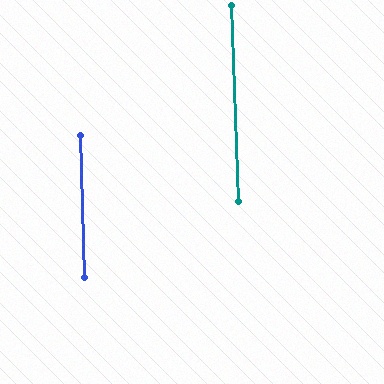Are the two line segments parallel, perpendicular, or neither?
Parallel — their directions differ by only 0.7°.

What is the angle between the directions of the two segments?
Approximately 1 degree.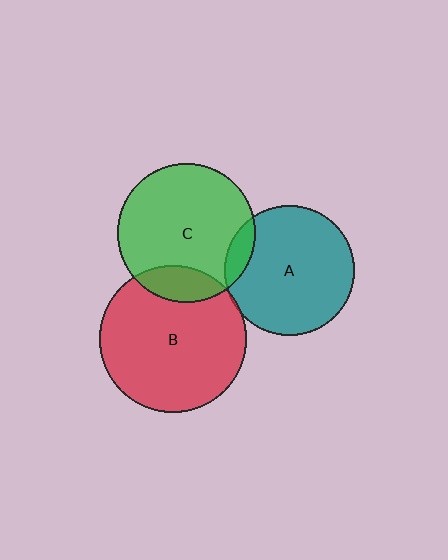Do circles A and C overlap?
Yes.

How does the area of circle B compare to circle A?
Approximately 1.3 times.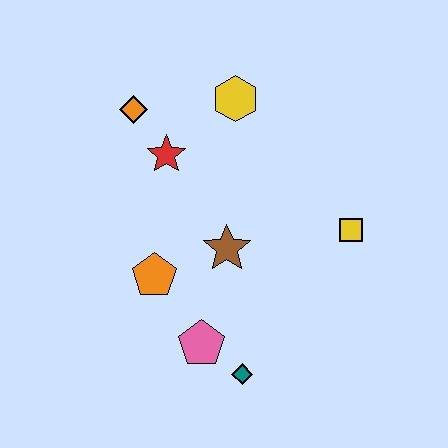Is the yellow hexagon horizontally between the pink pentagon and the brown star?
No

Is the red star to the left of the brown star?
Yes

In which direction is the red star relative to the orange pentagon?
The red star is above the orange pentagon.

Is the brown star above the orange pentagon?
Yes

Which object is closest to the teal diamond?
The pink pentagon is closest to the teal diamond.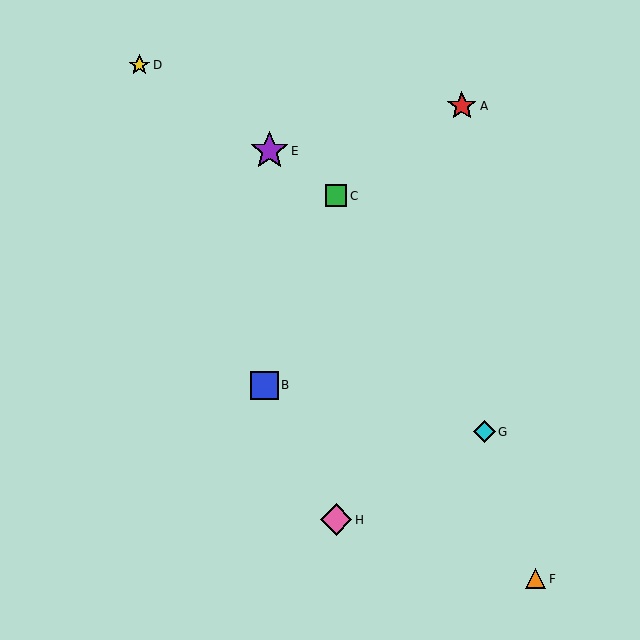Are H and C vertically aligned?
Yes, both are at x≈336.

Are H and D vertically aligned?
No, H is at x≈336 and D is at x≈139.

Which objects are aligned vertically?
Objects C, H are aligned vertically.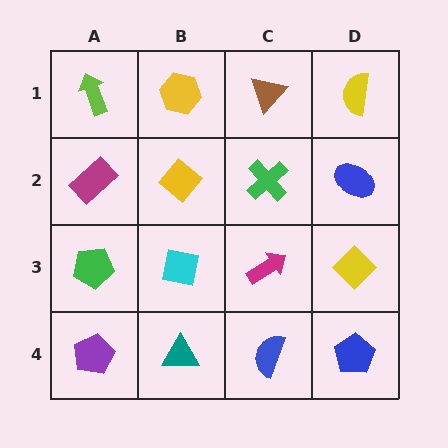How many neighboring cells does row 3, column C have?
4.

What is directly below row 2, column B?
A cyan square.